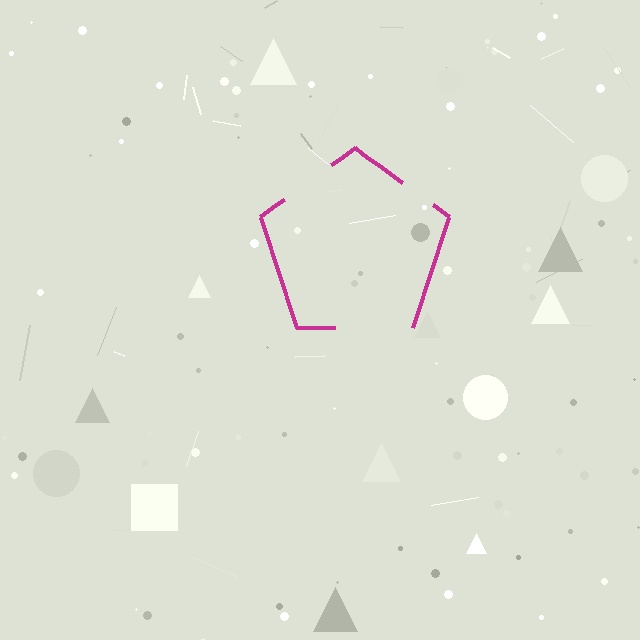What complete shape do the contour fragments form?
The contour fragments form a pentagon.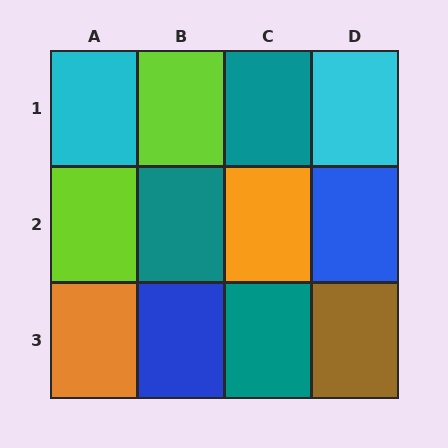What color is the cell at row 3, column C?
Teal.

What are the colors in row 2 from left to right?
Lime, teal, orange, blue.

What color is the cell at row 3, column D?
Brown.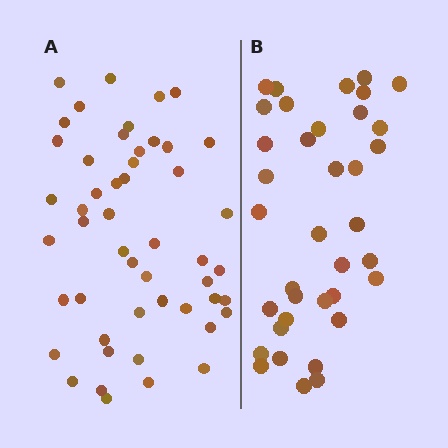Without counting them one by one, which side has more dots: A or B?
Region A (the left region) has more dots.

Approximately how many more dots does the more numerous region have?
Region A has approximately 15 more dots than region B.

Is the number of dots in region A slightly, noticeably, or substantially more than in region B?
Region A has noticeably more, but not dramatically so. The ratio is roughly 1.4 to 1.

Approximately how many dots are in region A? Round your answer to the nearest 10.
About 50 dots.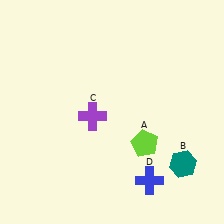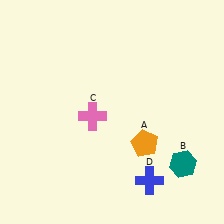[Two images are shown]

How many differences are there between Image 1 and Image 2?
There are 2 differences between the two images.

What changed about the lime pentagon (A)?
In Image 1, A is lime. In Image 2, it changed to orange.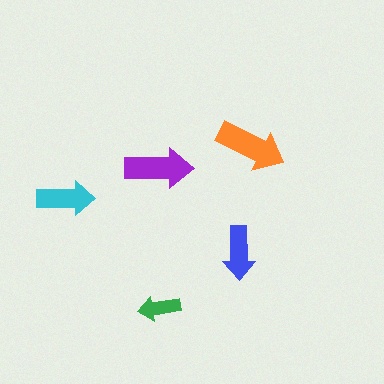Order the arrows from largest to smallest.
the orange one, the purple one, the cyan one, the blue one, the green one.